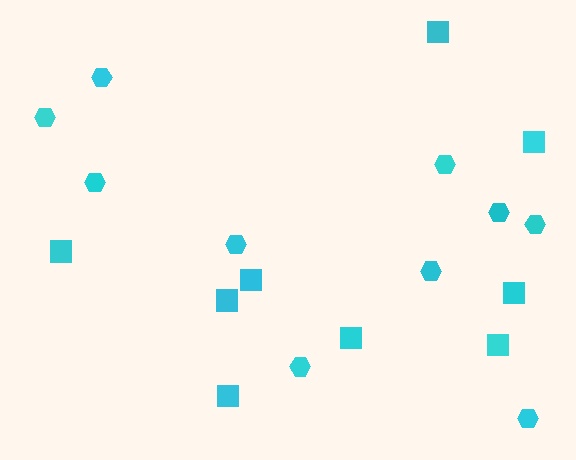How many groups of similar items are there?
There are 2 groups: one group of squares (9) and one group of hexagons (10).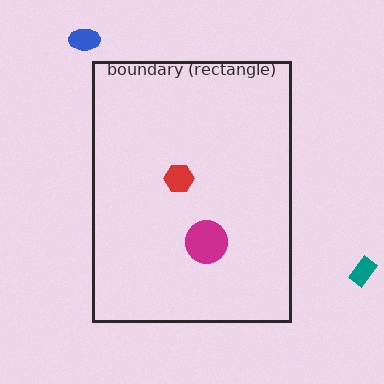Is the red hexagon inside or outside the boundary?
Inside.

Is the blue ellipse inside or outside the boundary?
Outside.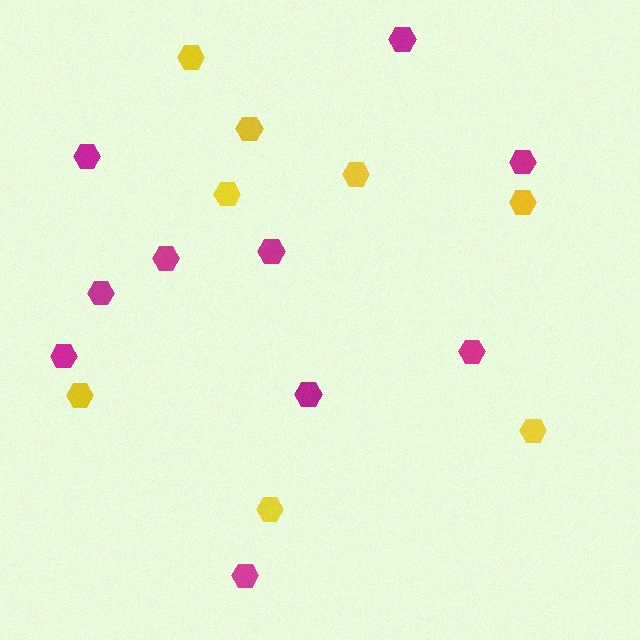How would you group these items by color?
There are 2 groups: one group of magenta hexagons (10) and one group of yellow hexagons (8).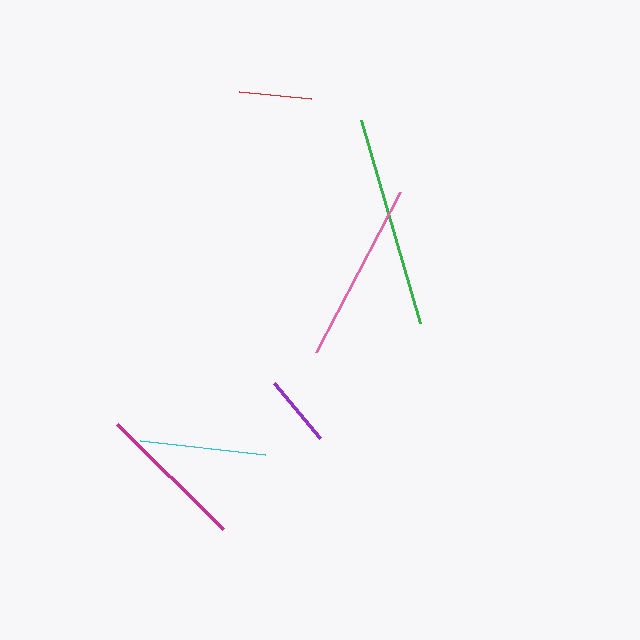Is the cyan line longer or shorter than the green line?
The green line is longer than the cyan line.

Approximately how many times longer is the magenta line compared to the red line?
The magenta line is approximately 2.1 times the length of the red line.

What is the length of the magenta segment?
The magenta segment is approximately 149 pixels long.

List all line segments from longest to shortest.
From longest to shortest: green, pink, magenta, cyan, red, purple.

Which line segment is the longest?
The green line is the longest at approximately 212 pixels.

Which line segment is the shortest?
The purple line is the shortest at approximately 72 pixels.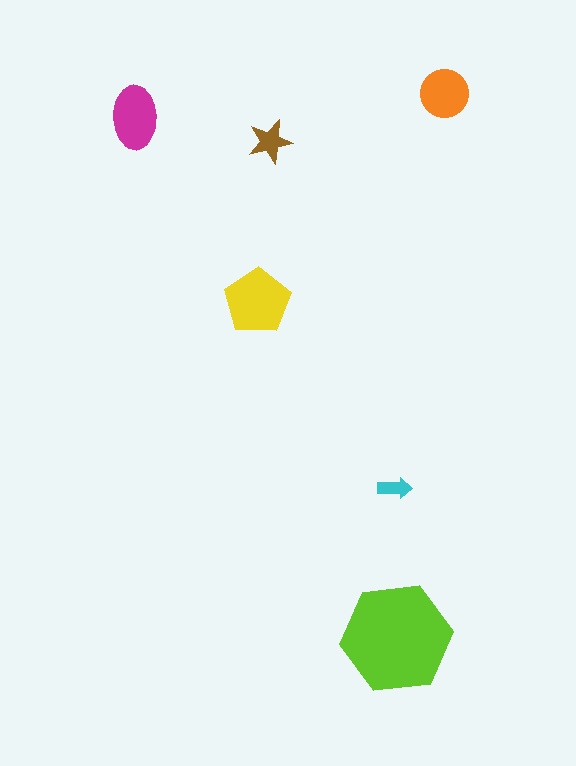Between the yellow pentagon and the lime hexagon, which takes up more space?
The lime hexagon.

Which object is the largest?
The lime hexagon.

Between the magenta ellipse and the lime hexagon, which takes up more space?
The lime hexagon.